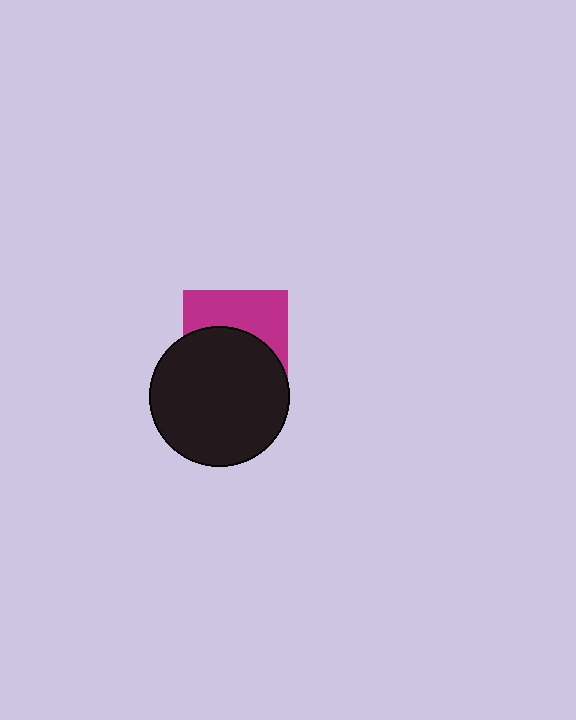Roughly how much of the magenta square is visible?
A small part of it is visible (roughly 44%).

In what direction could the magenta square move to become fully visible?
The magenta square could move up. That would shift it out from behind the black circle entirely.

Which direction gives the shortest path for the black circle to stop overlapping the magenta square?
Moving down gives the shortest separation.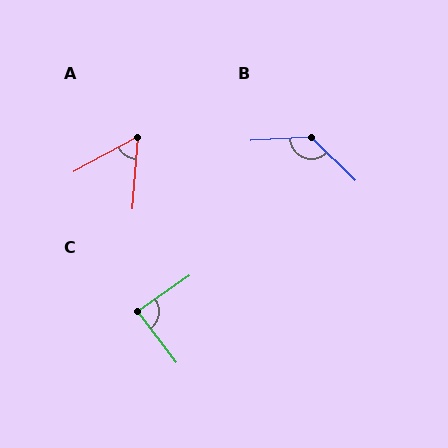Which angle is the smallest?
A, at approximately 57 degrees.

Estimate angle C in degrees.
Approximately 88 degrees.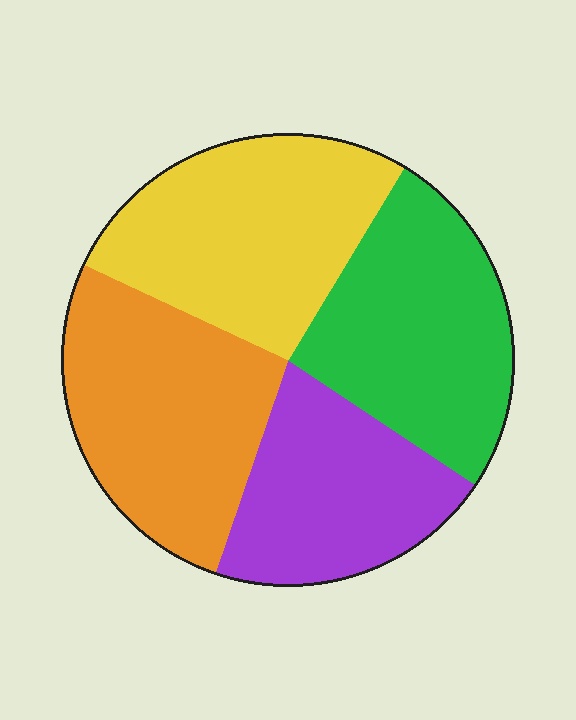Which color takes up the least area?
Purple, at roughly 20%.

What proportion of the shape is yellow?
Yellow takes up between a quarter and a half of the shape.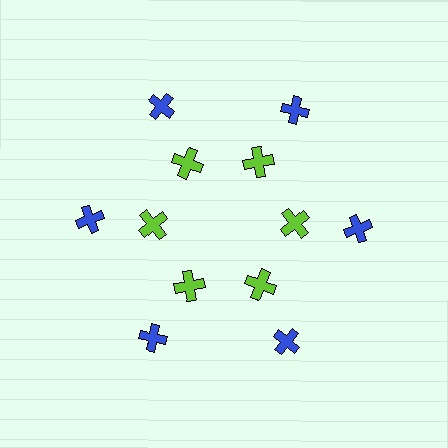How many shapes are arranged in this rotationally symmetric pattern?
There are 12 shapes, arranged in 6 groups of 2.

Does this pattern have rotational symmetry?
Yes, this pattern has 6-fold rotational symmetry. It looks the same after rotating 60 degrees around the center.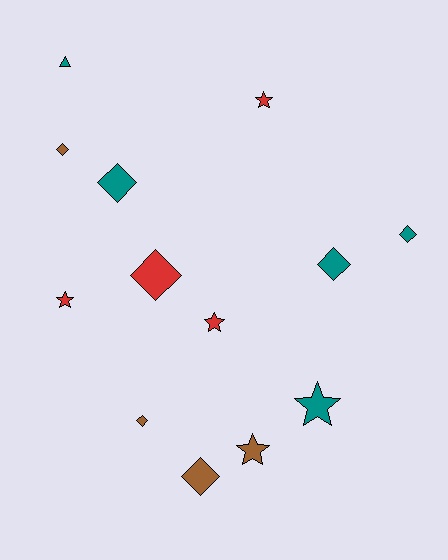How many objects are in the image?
There are 13 objects.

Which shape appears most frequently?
Diamond, with 7 objects.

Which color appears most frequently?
Teal, with 5 objects.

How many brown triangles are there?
There are no brown triangles.